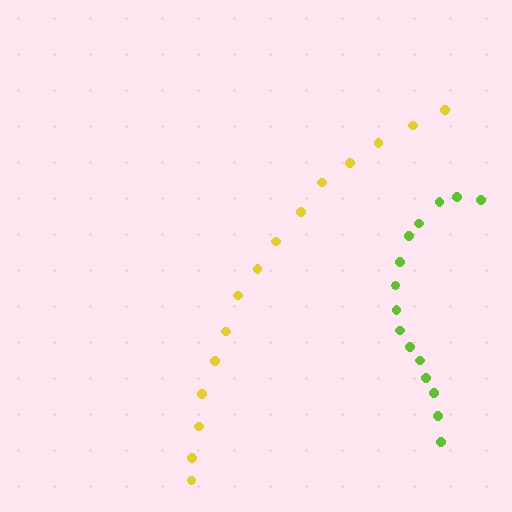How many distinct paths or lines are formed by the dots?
There are 2 distinct paths.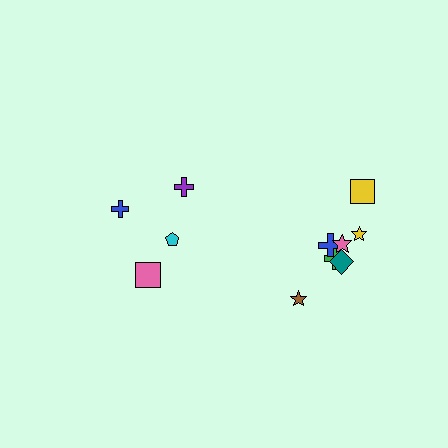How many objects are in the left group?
There are 4 objects.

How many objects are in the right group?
There are 7 objects.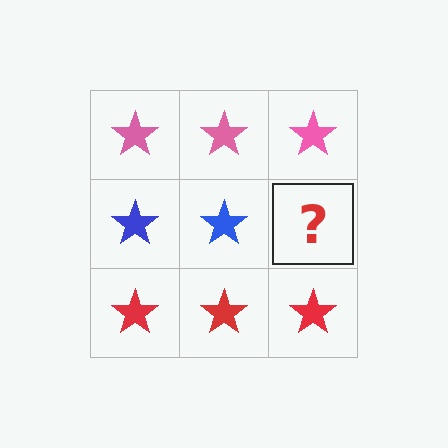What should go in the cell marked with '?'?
The missing cell should contain a blue star.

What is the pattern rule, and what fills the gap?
The rule is that each row has a consistent color. The gap should be filled with a blue star.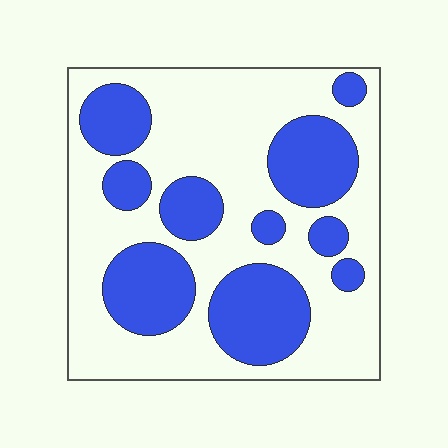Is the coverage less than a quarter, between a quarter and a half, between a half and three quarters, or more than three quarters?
Between a quarter and a half.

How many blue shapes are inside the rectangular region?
10.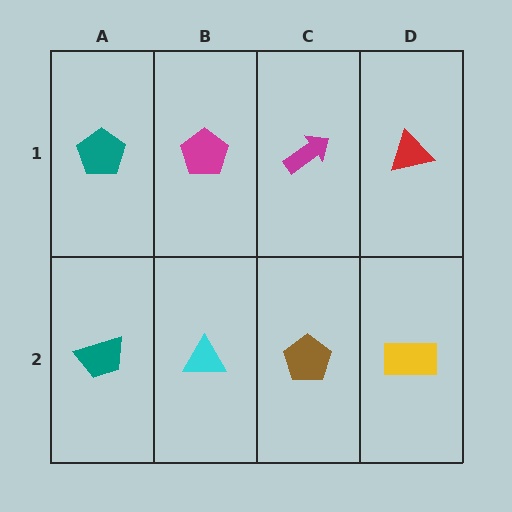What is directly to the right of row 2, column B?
A brown pentagon.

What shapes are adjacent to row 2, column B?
A magenta pentagon (row 1, column B), a teal trapezoid (row 2, column A), a brown pentagon (row 2, column C).